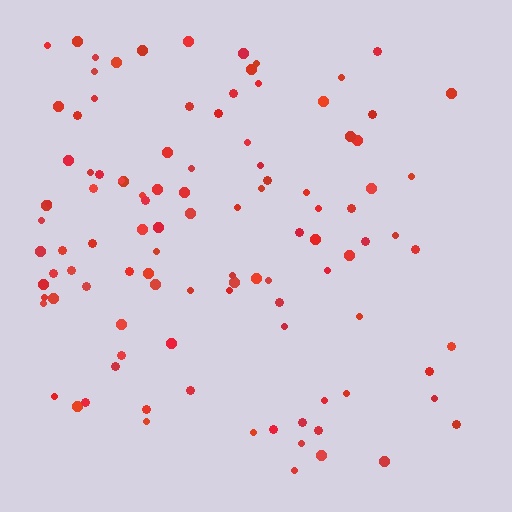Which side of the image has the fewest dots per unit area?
The right.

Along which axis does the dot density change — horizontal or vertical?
Horizontal.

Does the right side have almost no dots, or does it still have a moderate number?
Still a moderate number, just noticeably fewer than the left.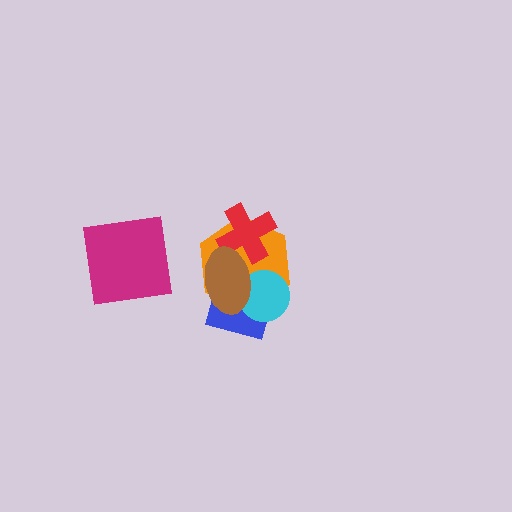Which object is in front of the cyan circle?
The brown ellipse is in front of the cyan circle.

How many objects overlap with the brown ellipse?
4 objects overlap with the brown ellipse.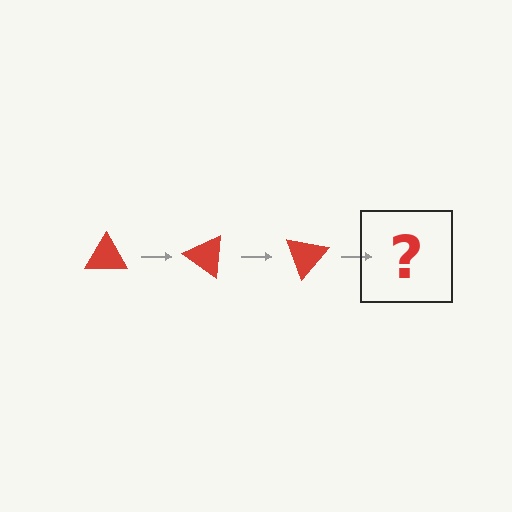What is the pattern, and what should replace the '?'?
The pattern is that the triangle rotates 35 degrees each step. The '?' should be a red triangle rotated 105 degrees.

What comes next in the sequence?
The next element should be a red triangle rotated 105 degrees.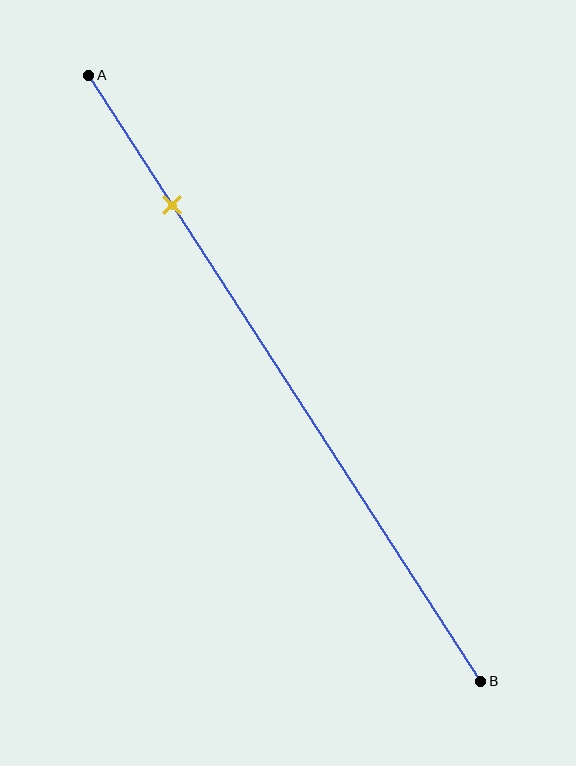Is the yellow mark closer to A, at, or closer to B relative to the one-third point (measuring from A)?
The yellow mark is closer to point A than the one-third point of segment AB.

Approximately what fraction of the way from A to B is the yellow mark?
The yellow mark is approximately 20% of the way from A to B.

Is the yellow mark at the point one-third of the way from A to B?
No, the mark is at about 20% from A, not at the 33% one-third point.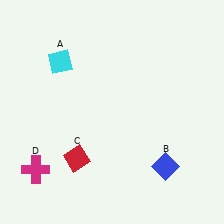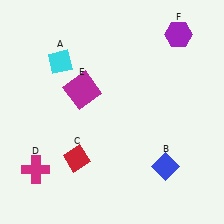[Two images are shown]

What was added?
A magenta square (E), a purple hexagon (F) were added in Image 2.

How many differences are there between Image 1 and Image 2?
There are 2 differences between the two images.